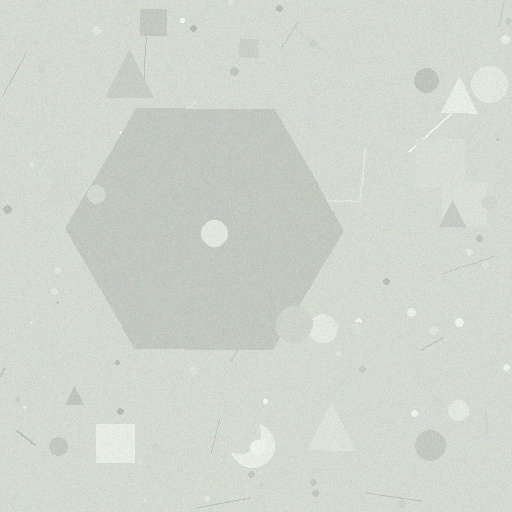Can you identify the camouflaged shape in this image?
The camouflaged shape is a hexagon.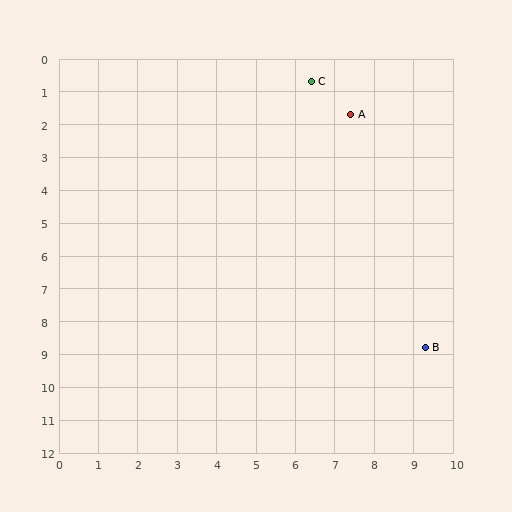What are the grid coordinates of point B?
Point B is at approximately (9.3, 8.8).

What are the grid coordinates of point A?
Point A is at approximately (7.4, 1.7).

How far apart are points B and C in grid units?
Points B and C are about 8.6 grid units apart.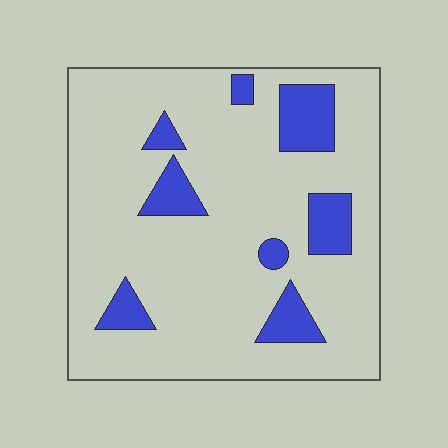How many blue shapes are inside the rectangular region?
8.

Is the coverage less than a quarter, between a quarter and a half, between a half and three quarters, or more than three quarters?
Less than a quarter.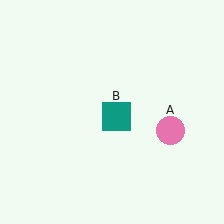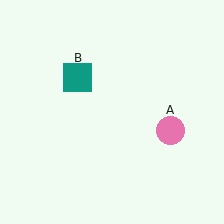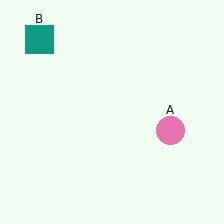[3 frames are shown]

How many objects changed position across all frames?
1 object changed position: teal square (object B).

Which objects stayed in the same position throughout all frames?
Pink circle (object A) remained stationary.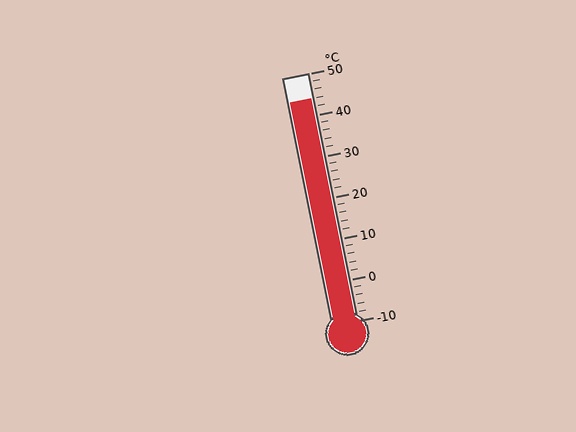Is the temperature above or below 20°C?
The temperature is above 20°C.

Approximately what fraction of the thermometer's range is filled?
The thermometer is filled to approximately 90% of its range.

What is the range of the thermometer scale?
The thermometer scale ranges from -10°C to 50°C.